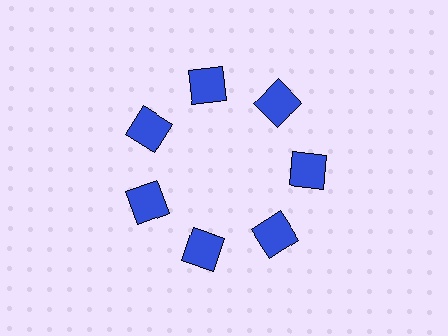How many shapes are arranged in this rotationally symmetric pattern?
There are 7 shapes, arranged in 7 groups of 1.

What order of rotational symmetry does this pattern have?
This pattern has 7-fold rotational symmetry.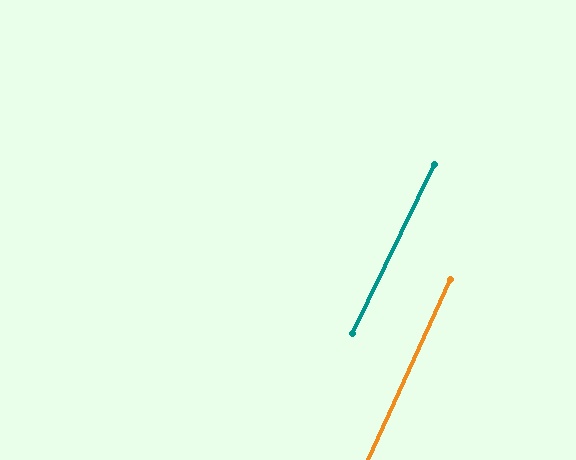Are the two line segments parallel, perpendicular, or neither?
Parallel — their directions differ by only 1.5°.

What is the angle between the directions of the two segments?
Approximately 2 degrees.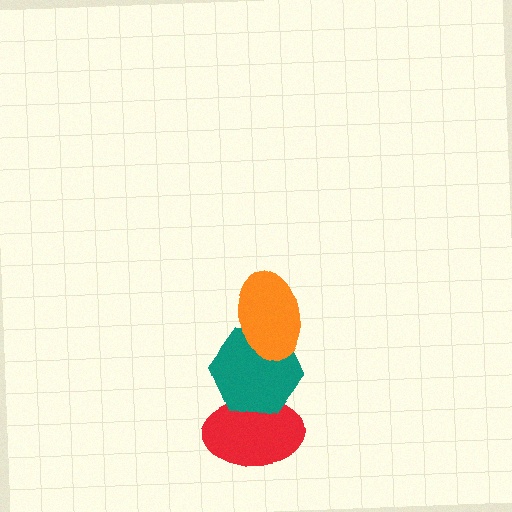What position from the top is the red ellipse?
The red ellipse is 3rd from the top.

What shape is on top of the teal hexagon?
The orange ellipse is on top of the teal hexagon.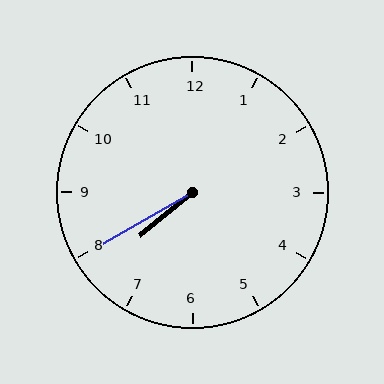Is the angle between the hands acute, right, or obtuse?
It is acute.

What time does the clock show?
7:40.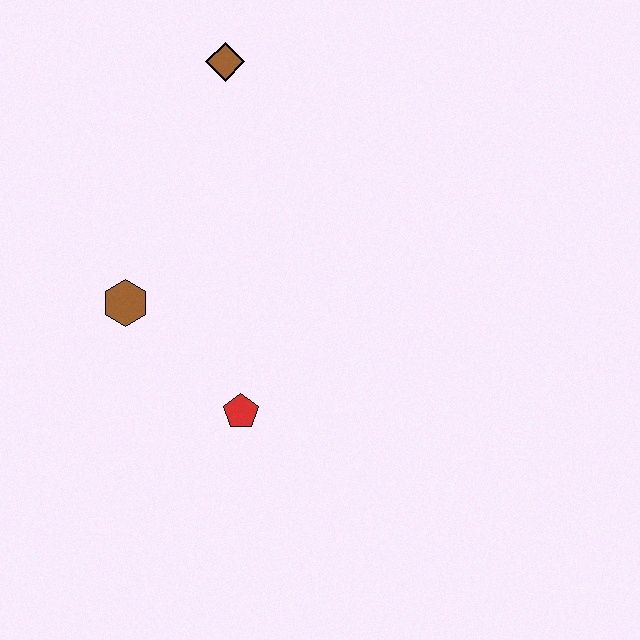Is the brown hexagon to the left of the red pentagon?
Yes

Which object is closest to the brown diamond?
The brown hexagon is closest to the brown diamond.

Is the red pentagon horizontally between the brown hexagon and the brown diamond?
No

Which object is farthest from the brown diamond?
The red pentagon is farthest from the brown diamond.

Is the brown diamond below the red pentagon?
No